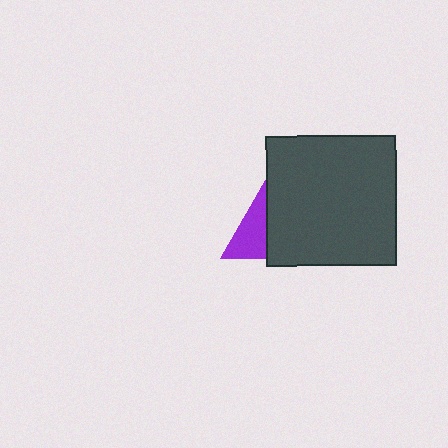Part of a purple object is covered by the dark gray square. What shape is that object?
It is a triangle.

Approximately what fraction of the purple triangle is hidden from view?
Roughly 64% of the purple triangle is hidden behind the dark gray square.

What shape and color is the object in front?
The object in front is a dark gray square.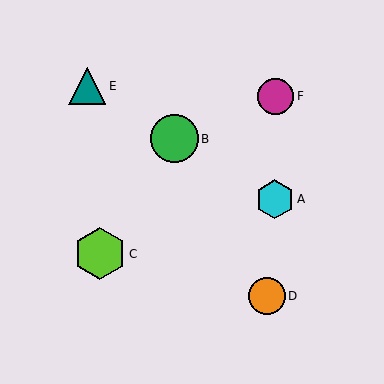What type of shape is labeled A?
Shape A is a cyan hexagon.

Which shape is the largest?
The lime hexagon (labeled C) is the largest.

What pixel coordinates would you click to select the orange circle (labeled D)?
Click at (267, 296) to select the orange circle D.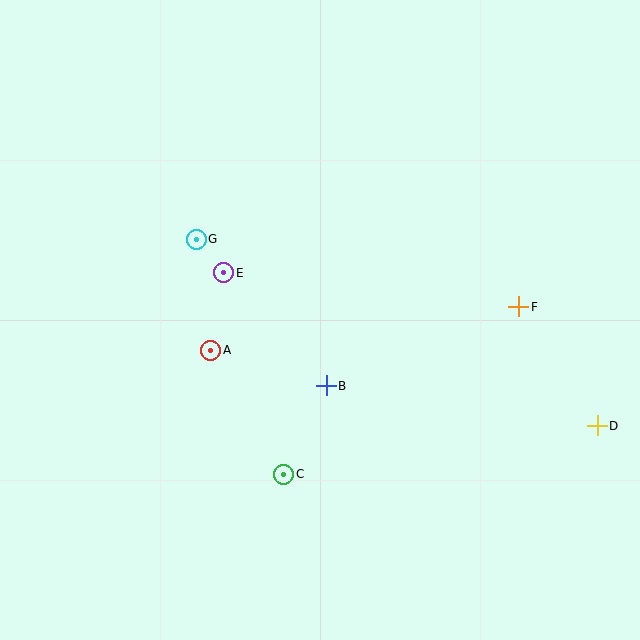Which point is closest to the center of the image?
Point B at (326, 386) is closest to the center.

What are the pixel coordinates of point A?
Point A is at (211, 350).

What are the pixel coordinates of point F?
Point F is at (518, 307).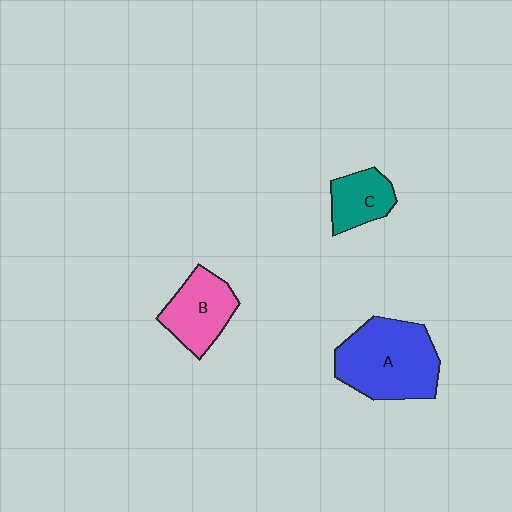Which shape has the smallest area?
Shape C (teal).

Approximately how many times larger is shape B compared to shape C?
Approximately 1.4 times.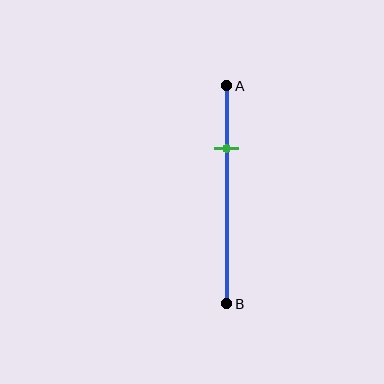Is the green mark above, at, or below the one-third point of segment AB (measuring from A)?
The green mark is above the one-third point of segment AB.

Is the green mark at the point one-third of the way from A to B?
No, the mark is at about 30% from A, not at the 33% one-third point.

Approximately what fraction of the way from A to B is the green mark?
The green mark is approximately 30% of the way from A to B.